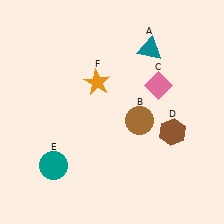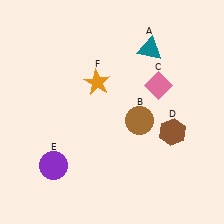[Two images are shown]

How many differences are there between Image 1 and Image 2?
There is 1 difference between the two images.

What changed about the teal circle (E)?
In Image 1, E is teal. In Image 2, it changed to purple.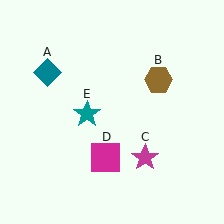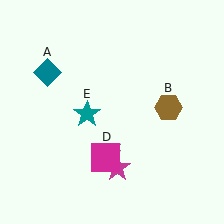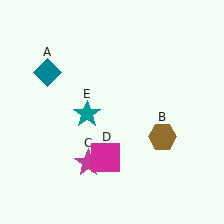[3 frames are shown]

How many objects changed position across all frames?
2 objects changed position: brown hexagon (object B), magenta star (object C).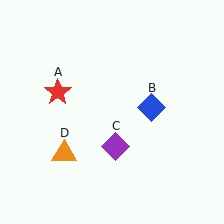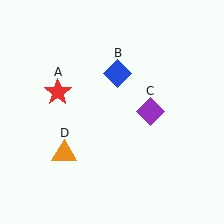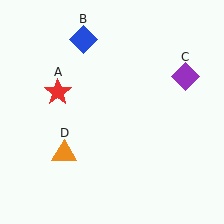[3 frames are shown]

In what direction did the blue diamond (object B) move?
The blue diamond (object B) moved up and to the left.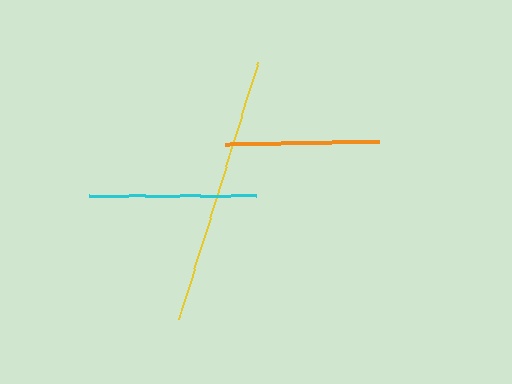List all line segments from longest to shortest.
From longest to shortest: yellow, cyan, orange.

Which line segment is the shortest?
The orange line is the shortest at approximately 154 pixels.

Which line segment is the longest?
The yellow line is the longest at approximately 268 pixels.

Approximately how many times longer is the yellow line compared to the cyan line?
The yellow line is approximately 1.6 times the length of the cyan line.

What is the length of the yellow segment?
The yellow segment is approximately 268 pixels long.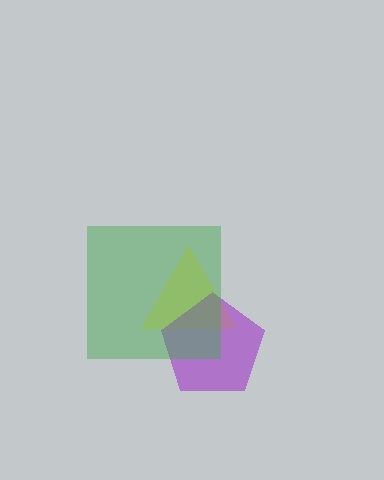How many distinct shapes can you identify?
There are 3 distinct shapes: a yellow triangle, a purple pentagon, a green square.